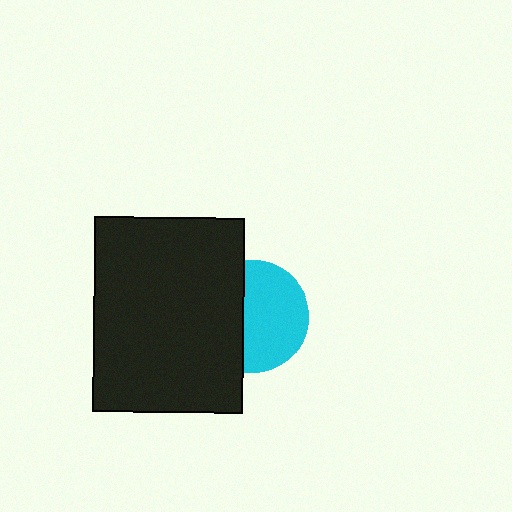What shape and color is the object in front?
The object in front is a black rectangle.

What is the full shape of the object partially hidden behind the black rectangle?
The partially hidden object is a cyan circle.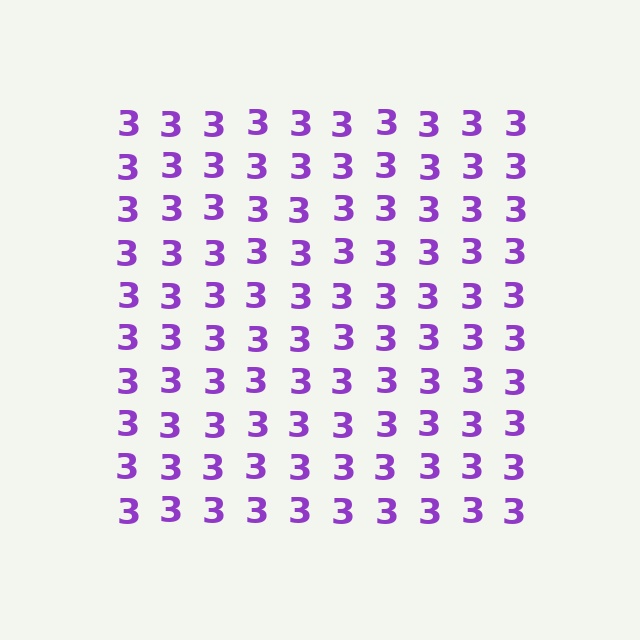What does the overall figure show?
The overall figure shows a square.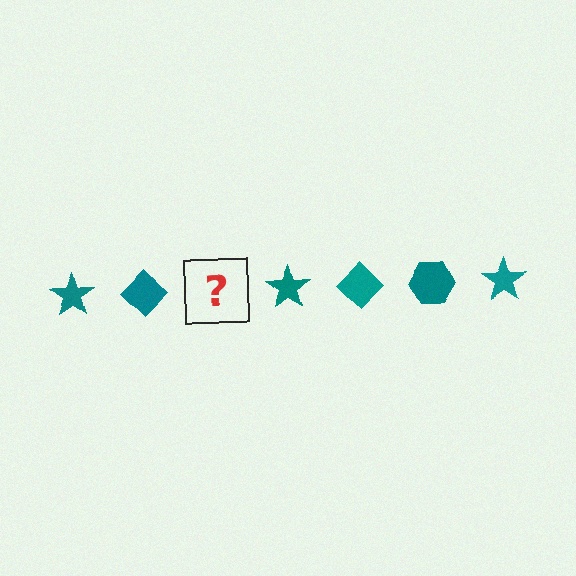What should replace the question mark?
The question mark should be replaced with a teal hexagon.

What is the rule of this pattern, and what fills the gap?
The rule is that the pattern cycles through star, diamond, hexagon shapes in teal. The gap should be filled with a teal hexagon.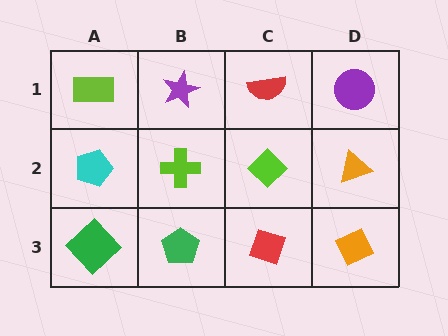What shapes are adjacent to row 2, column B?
A purple star (row 1, column B), a green pentagon (row 3, column B), a cyan pentagon (row 2, column A), a lime diamond (row 2, column C).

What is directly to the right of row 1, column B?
A red semicircle.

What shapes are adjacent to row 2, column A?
A lime rectangle (row 1, column A), a green diamond (row 3, column A), a lime cross (row 2, column B).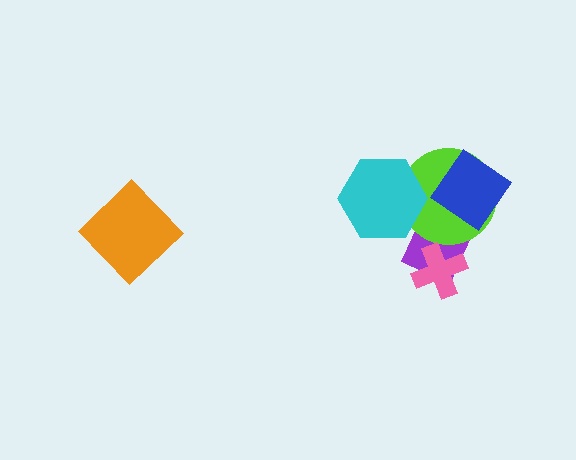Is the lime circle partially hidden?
Yes, it is partially covered by another shape.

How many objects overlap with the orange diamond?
0 objects overlap with the orange diamond.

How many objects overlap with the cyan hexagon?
1 object overlaps with the cyan hexagon.